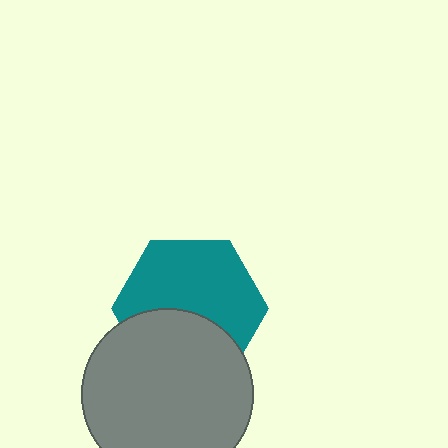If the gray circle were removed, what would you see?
You would see the complete teal hexagon.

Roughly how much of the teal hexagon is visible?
About half of it is visible (roughly 61%).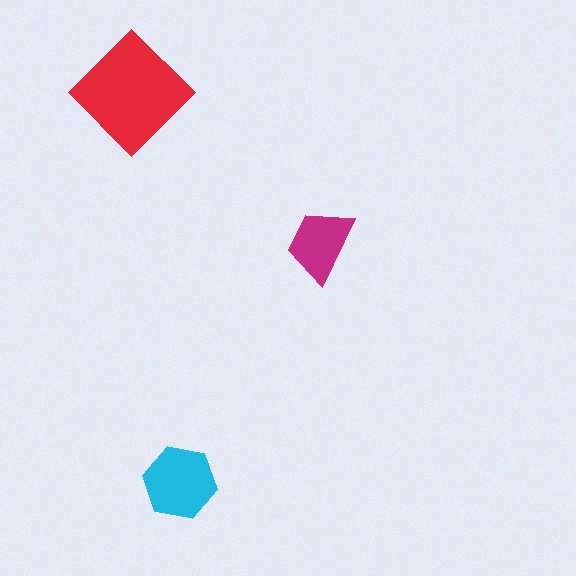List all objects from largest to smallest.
The red diamond, the cyan hexagon, the magenta trapezoid.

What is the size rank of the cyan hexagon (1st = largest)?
2nd.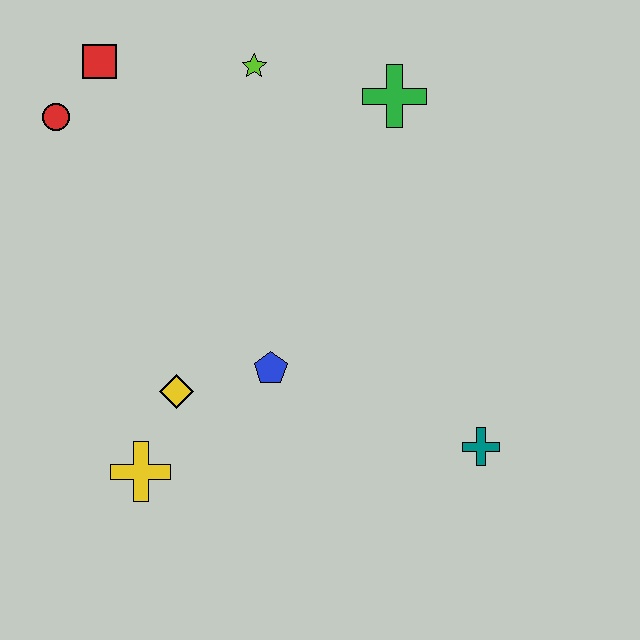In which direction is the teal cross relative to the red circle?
The teal cross is to the right of the red circle.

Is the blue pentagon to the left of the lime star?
No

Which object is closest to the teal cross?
The blue pentagon is closest to the teal cross.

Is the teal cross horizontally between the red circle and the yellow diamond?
No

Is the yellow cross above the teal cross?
No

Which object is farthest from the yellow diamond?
The green cross is farthest from the yellow diamond.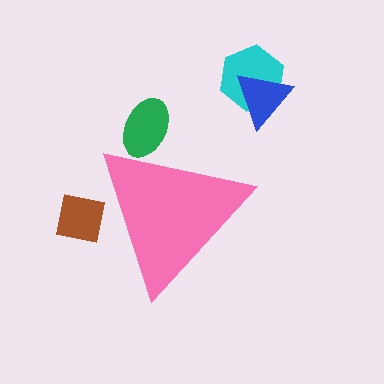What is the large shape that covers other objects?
A pink triangle.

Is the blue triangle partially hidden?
No, the blue triangle is fully visible.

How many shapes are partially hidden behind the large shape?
2 shapes are partially hidden.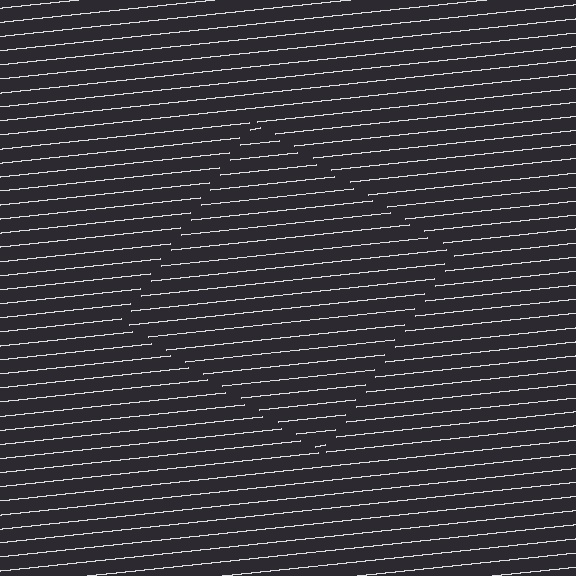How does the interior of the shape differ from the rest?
The interior of the shape contains the same grating, shifted by half a period — the contour is defined by the phase discontinuity where line-ends from the inner and outer gratings abut.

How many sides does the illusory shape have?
4 sides — the line-ends trace a square.